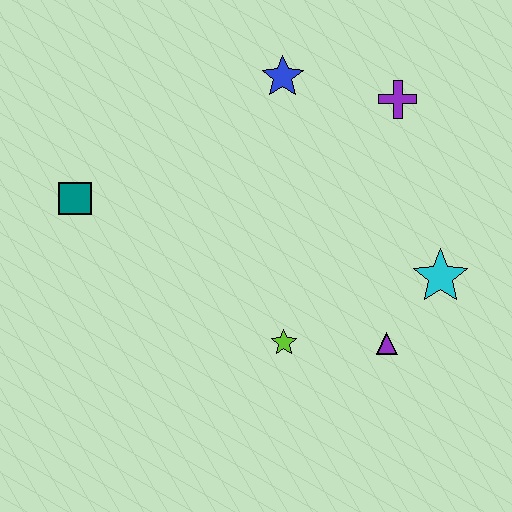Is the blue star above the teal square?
Yes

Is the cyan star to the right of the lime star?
Yes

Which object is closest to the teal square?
The blue star is closest to the teal square.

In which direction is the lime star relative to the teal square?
The lime star is to the right of the teal square.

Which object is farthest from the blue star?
The purple triangle is farthest from the blue star.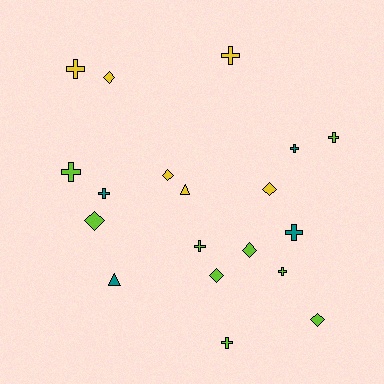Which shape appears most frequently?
Cross, with 10 objects.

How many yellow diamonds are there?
There are 3 yellow diamonds.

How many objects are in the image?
There are 19 objects.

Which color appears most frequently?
Lime, with 9 objects.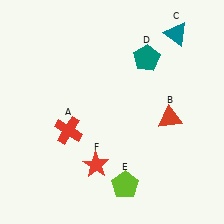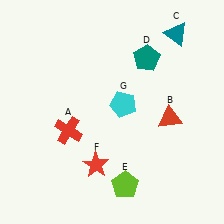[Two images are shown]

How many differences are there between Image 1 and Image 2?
There is 1 difference between the two images.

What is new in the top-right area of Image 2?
A cyan pentagon (G) was added in the top-right area of Image 2.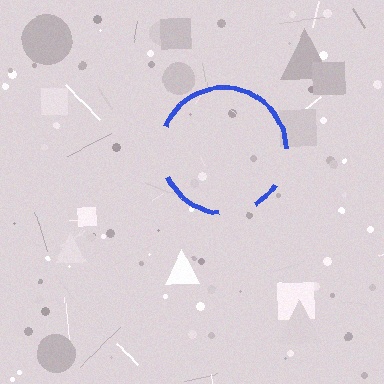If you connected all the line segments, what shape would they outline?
They would outline a circle.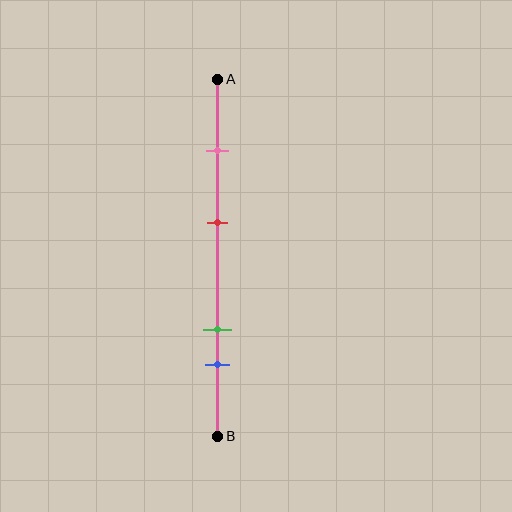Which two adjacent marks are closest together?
The green and blue marks are the closest adjacent pair.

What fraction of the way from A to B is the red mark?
The red mark is approximately 40% (0.4) of the way from A to B.